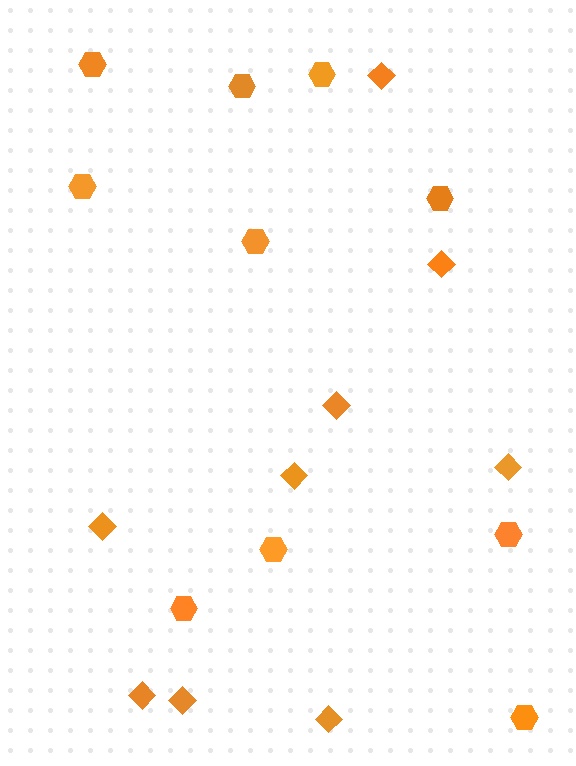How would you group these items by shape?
There are 2 groups: one group of hexagons (10) and one group of diamonds (9).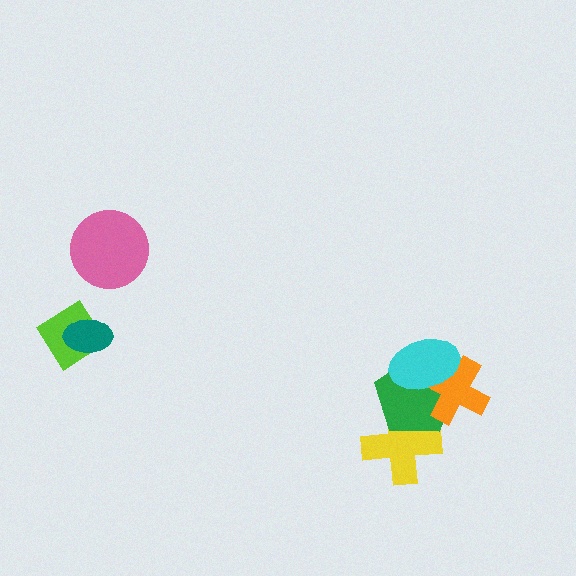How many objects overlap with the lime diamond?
1 object overlaps with the lime diamond.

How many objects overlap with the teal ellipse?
1 object overlaps with the teal ellipse.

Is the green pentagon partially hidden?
Yes, it is partially covered by another shape.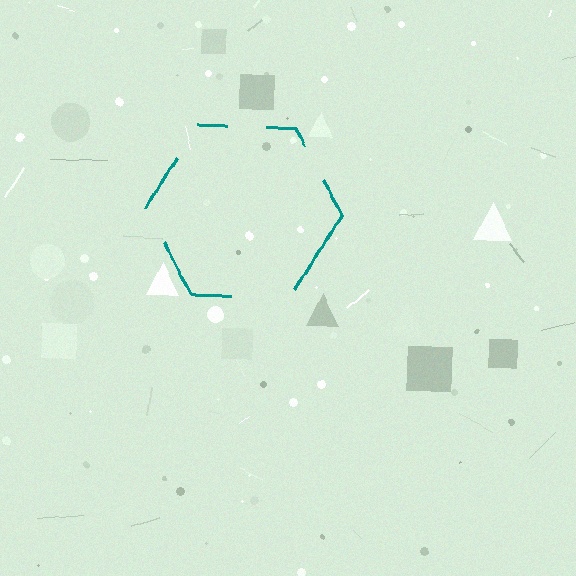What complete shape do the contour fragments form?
The contour fragments form a hexagon.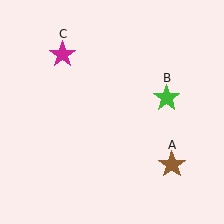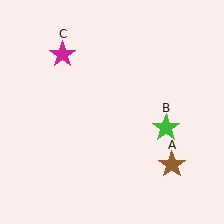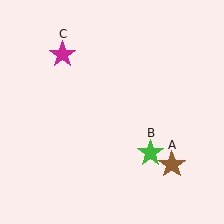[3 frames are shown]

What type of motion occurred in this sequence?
The green star (object B) rotated clockwise around the center of the scene.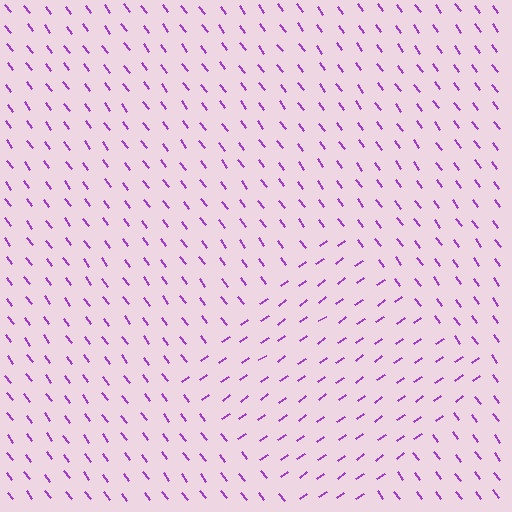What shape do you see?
I see a diamond.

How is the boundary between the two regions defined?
The boundary is defined purely by a change in line orientation (approximately 89 degrees difference). All lines are the same color and thickness.